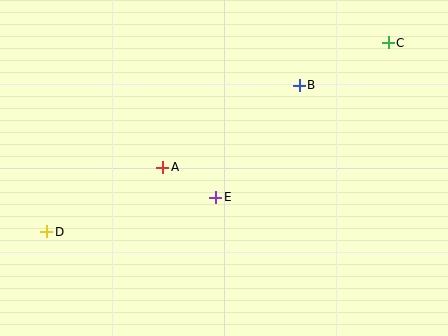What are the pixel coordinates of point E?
Point E is at (216, 197).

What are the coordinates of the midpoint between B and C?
The midpoint between B and C is at (344, 64).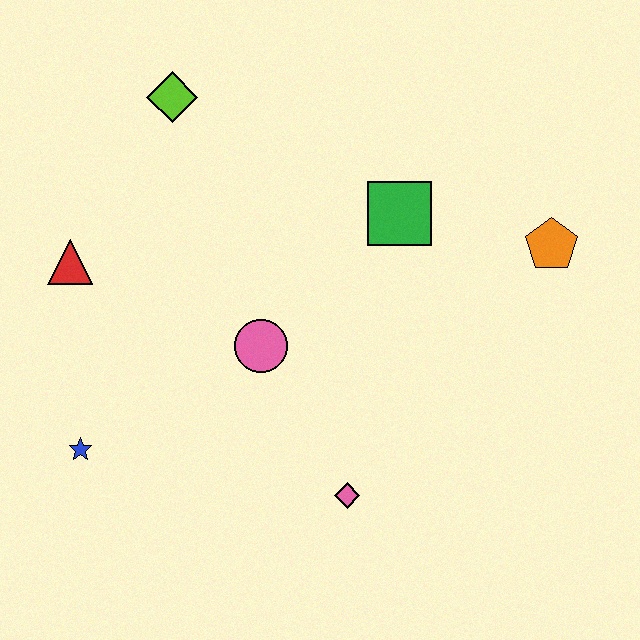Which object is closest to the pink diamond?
The pink circle is closest to the pink diamond.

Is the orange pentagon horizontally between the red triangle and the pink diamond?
No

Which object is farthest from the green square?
The blue star is farthest from the green square.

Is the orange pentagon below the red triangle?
No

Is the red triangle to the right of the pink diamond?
No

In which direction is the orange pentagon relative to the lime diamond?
The orange pentagon is to the right of the lime diamond.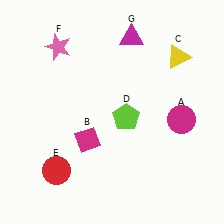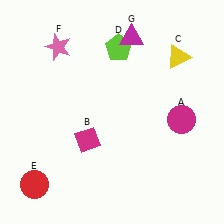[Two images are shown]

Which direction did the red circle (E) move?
The red circle (E) moved left.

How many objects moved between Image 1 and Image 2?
2 objects moved between the two images.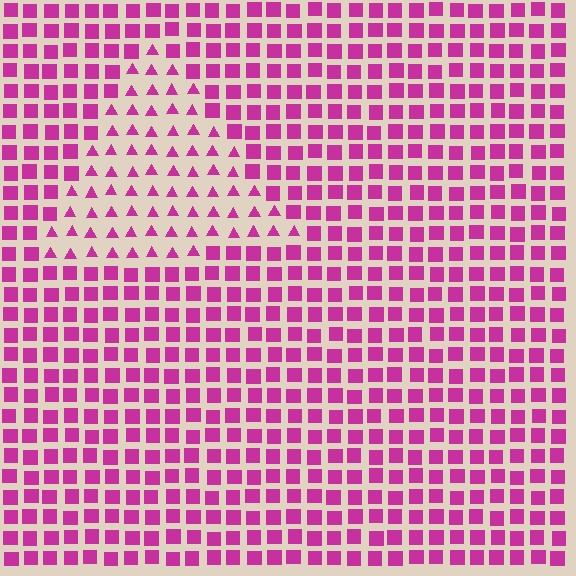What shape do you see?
I see a triangle.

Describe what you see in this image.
The image is filled with small magenta elements arranged in a uniform grid. A triangle-shaped region contains triangles, while the surrounding area contains squares. The boundary is defined purely by the change in element shape.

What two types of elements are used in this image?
The image uses triangles inside the triangle region and squares outside it.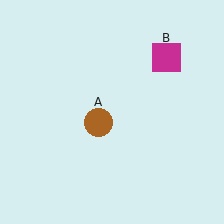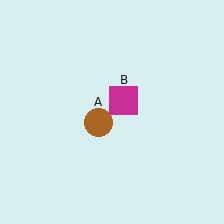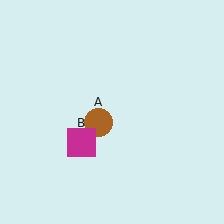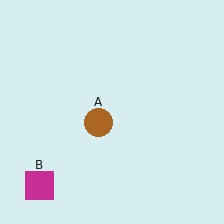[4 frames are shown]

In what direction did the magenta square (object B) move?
The magenta square (object B) moved down and to the left.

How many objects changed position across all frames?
1 object changed position: magenta square (object B).